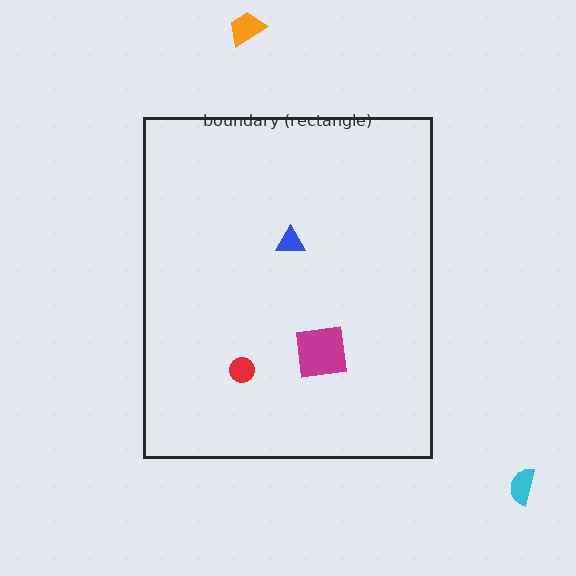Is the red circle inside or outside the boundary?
Inside.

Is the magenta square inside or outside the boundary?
Inside.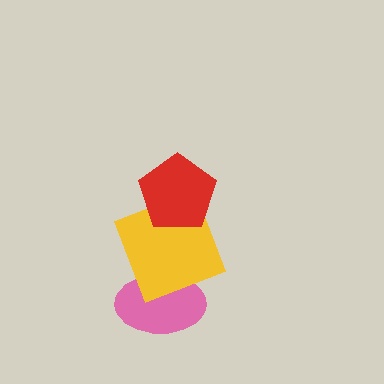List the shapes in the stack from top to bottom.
From top to bottom: the red pentagon, the yellow square, the pink ellipse.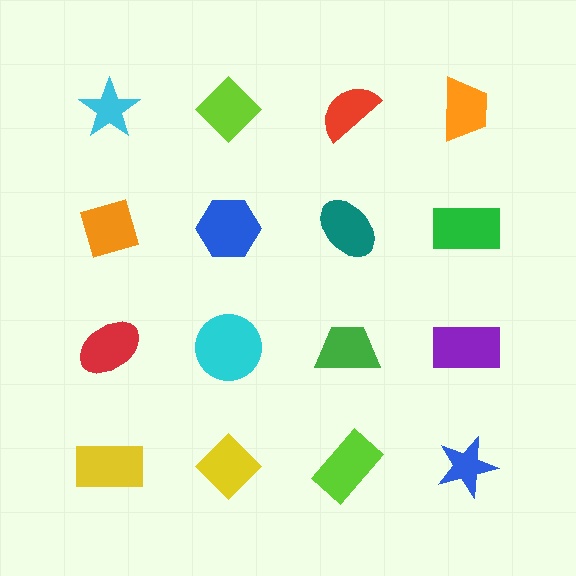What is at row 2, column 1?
An orange diamond.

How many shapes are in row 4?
4 shapes.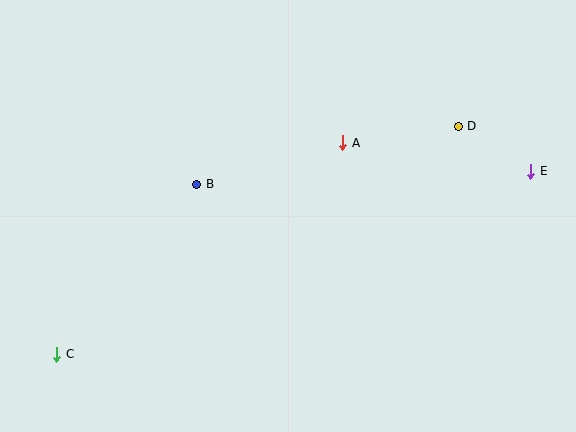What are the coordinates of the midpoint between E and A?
The midpoint between E and A is at (437, 157).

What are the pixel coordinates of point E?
Point E is at (531, 171).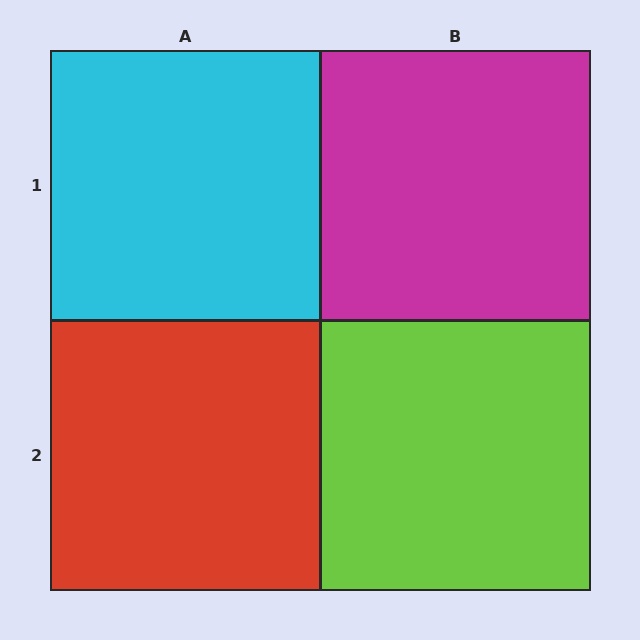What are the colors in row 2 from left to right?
Red, lime.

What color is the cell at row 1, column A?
Cyan.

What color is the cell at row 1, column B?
Magenta.